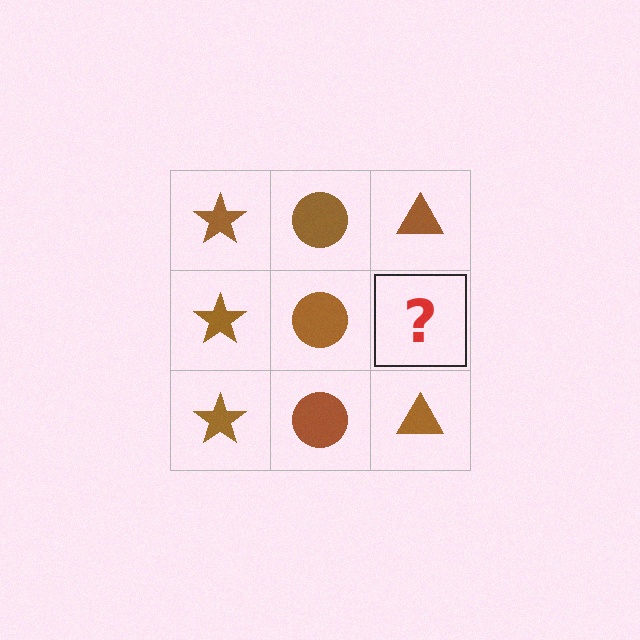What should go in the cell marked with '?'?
The missing cell should contain a brown triangle.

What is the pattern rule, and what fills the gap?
The rule is that each column has a consistent shape. The gap should be filled with a brown triangle.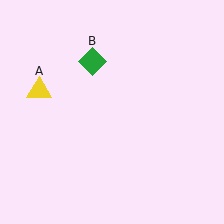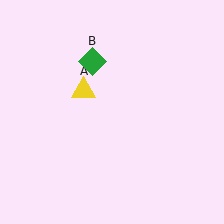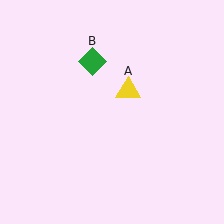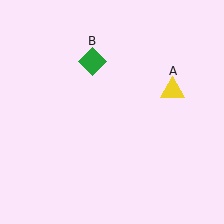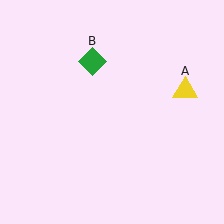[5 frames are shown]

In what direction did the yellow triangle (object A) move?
The yellow triangle (object A) moved right.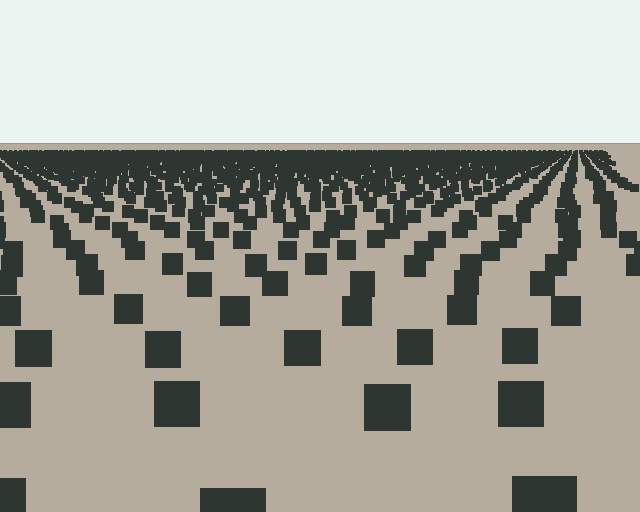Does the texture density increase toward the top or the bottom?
Density increases toward the top.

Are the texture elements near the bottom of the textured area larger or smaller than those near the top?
Larger. Near the bottom, elements are closer to the viewer and appear at a bigger on-screen size.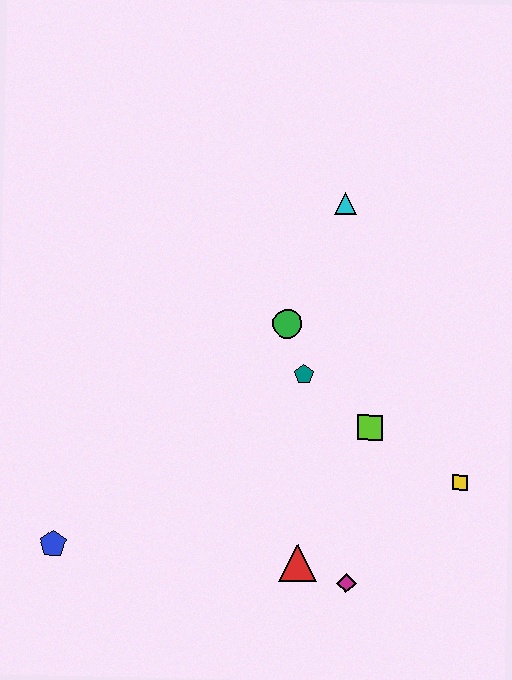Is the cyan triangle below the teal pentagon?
No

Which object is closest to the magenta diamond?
The red triangle is closest to the magenta diamond.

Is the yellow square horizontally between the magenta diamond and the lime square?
No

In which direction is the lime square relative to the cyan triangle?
The lime square is below the cyan triangle.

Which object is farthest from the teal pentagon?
The blue pentagon is farthest from the teal pentagon.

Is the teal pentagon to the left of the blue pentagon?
No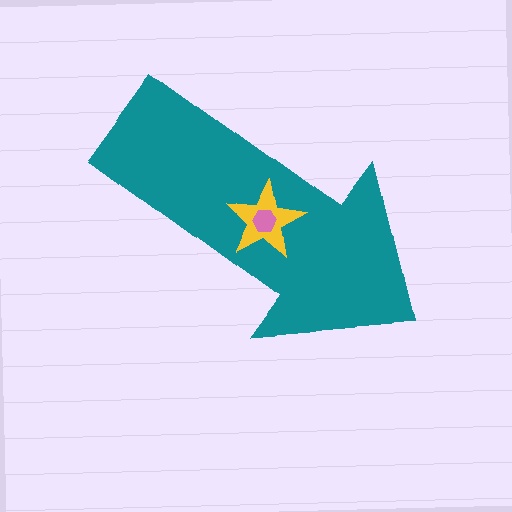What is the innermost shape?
The pink hexagon.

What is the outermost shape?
The teal arrow.